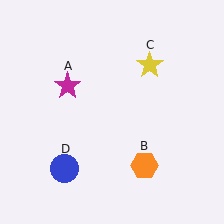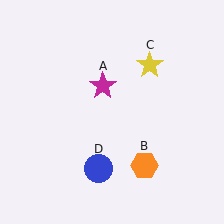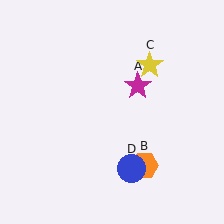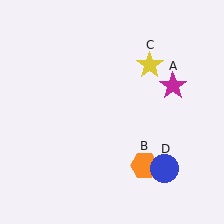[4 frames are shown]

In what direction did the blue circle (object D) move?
The blue circle (object D) moved right.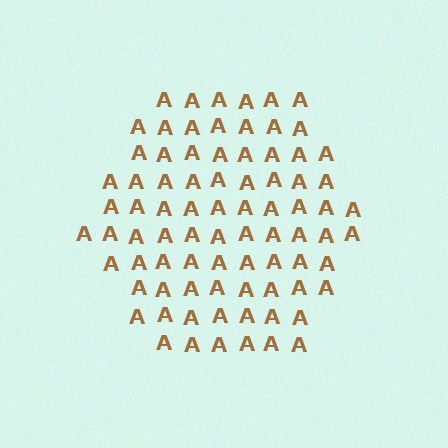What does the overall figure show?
The overall figure shows a hexagon.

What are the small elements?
The small elements are letter A's.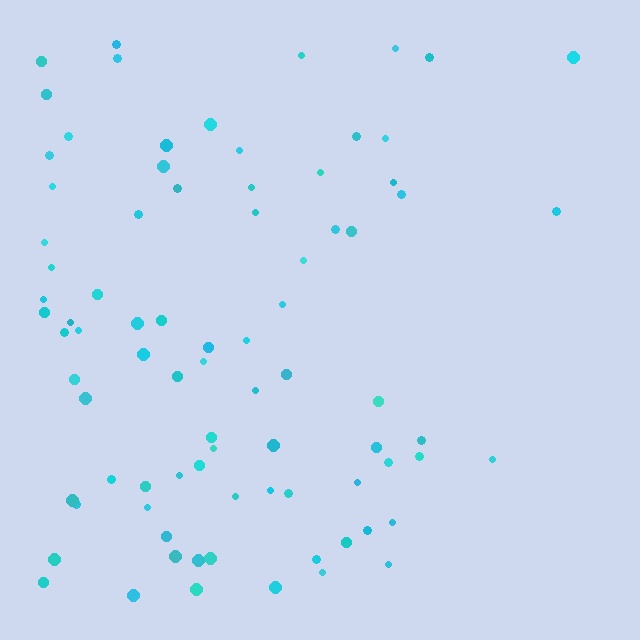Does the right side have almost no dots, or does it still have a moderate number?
Still a moderate number, just noticeably fewer than the left.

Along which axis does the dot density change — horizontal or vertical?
Horizontal.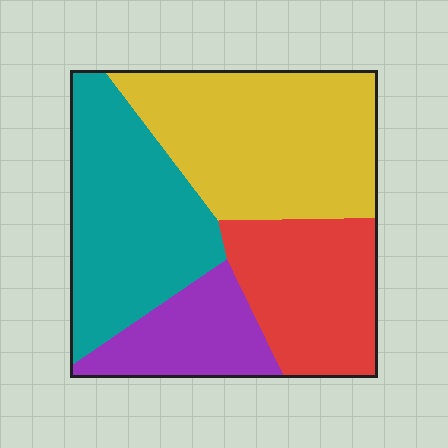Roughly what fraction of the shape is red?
Red takes up less than a quarter of the shape.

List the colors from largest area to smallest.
From largest to smallest: yellow, teal, red, purple.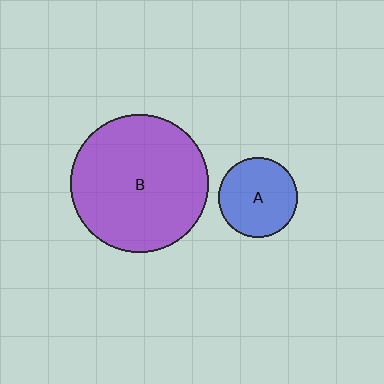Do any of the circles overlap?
No, none of the circles overlap.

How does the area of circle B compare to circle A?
Approximately 3.0 times.